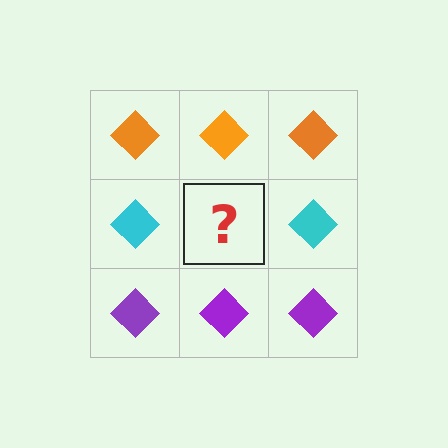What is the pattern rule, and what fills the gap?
The rule is that each row has a consistent color. The gap should be filled with a cyan diamond.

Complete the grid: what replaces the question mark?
The question mark should be replaced with a cyan diamond.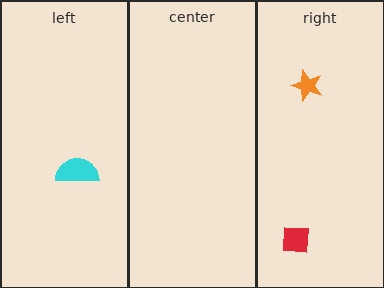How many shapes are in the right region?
2.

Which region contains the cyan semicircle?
The left region.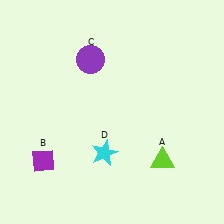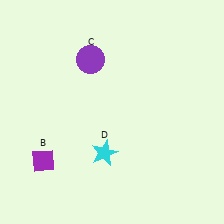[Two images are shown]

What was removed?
The lime triangle (A) was removed in Image 2.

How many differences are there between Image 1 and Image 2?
There is 1 difference between the two images.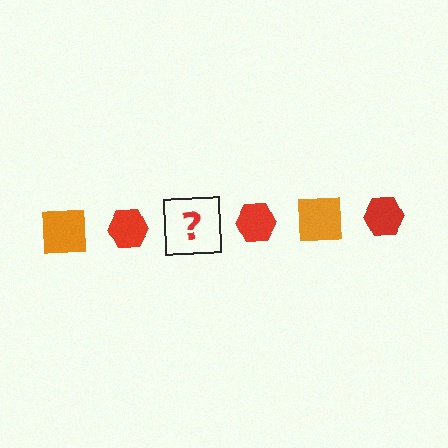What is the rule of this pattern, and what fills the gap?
The rule is that the pattern alternates between orange square and red hexagon. The gap should be filled with an orange square.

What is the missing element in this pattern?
The missing element is an orange square.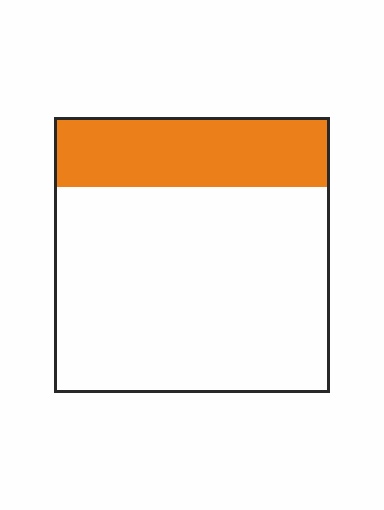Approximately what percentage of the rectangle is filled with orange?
Approximately 25%.